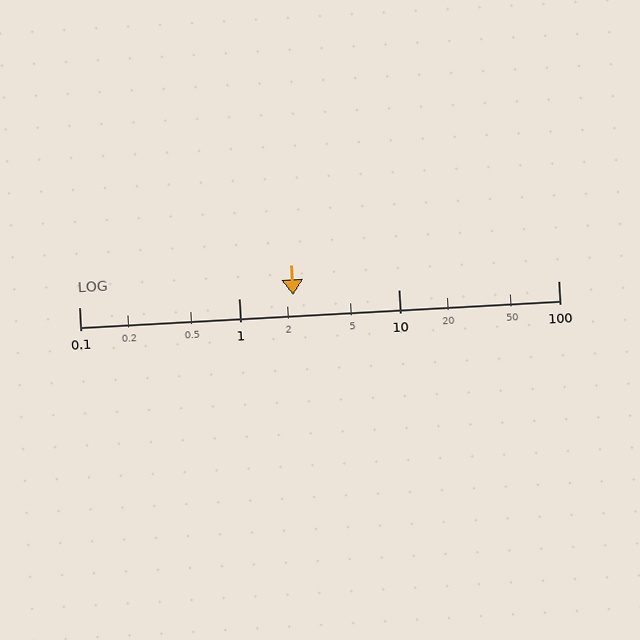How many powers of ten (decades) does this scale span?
The scale spans 3 decades, from 0.1 to 100.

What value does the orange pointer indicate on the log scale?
The pointer indicates approximately 2.2.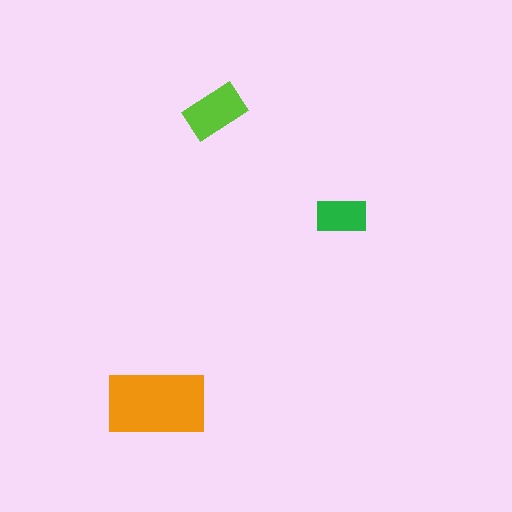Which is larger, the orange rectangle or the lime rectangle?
The orange one.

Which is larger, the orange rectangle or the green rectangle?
The orange one.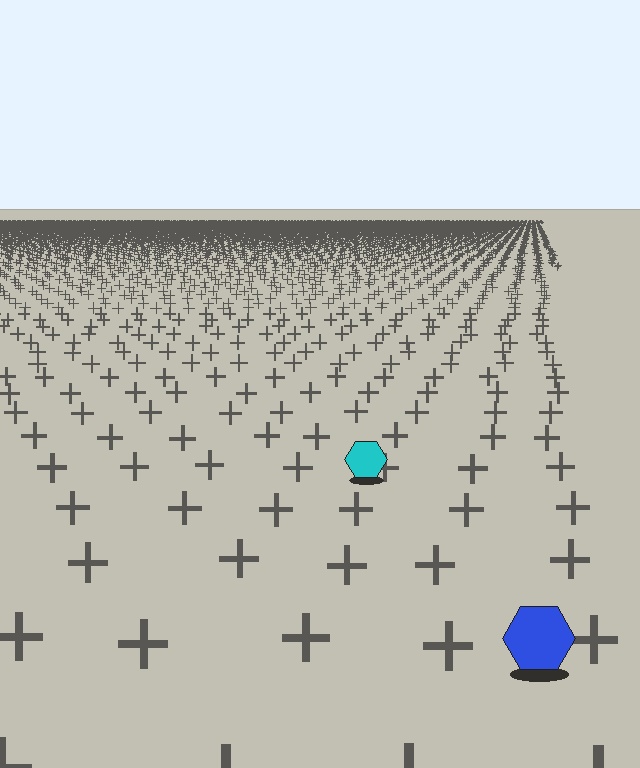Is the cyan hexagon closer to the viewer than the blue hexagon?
No. The blue hexagon is closer — you can tell from the texture gradient: the ground texture is coarser near it.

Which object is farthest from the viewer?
The cyan hexagon is farthest from the viewer. It appears smaller and the ground texture around it is denser.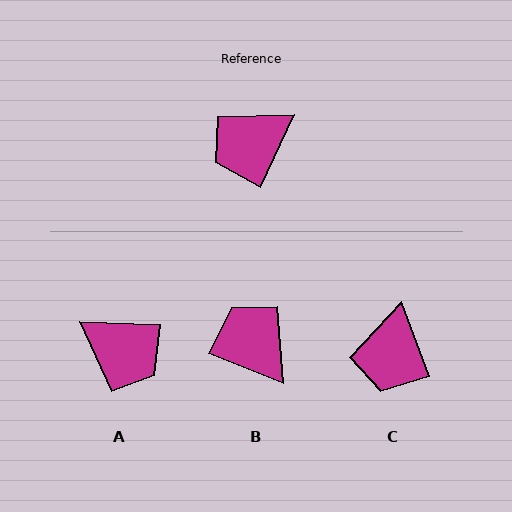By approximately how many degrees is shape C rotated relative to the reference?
Approximately 45 degrees counter-clockwise.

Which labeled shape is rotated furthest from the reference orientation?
A, about 113 degrees away.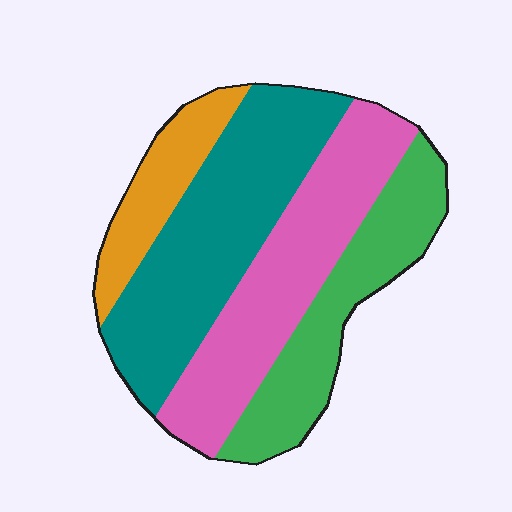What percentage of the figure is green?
Green covers roughly 25% of the figure.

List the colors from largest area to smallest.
From largest to smallest: teal, pink, green, orange.